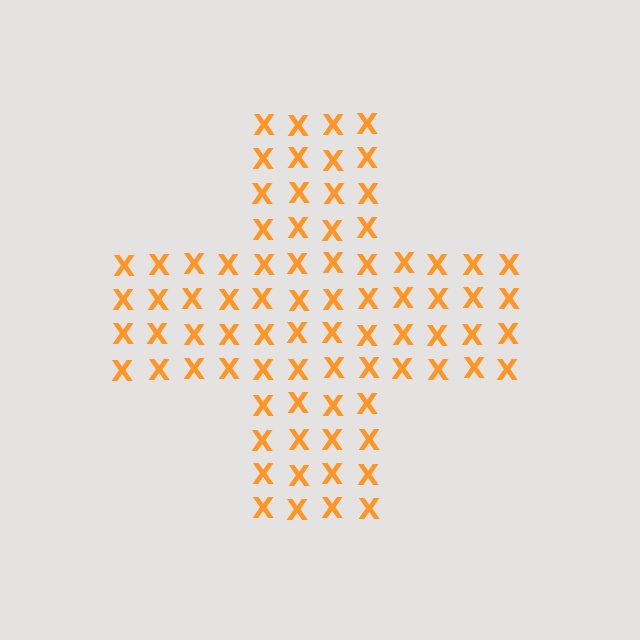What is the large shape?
The large shape is a cross.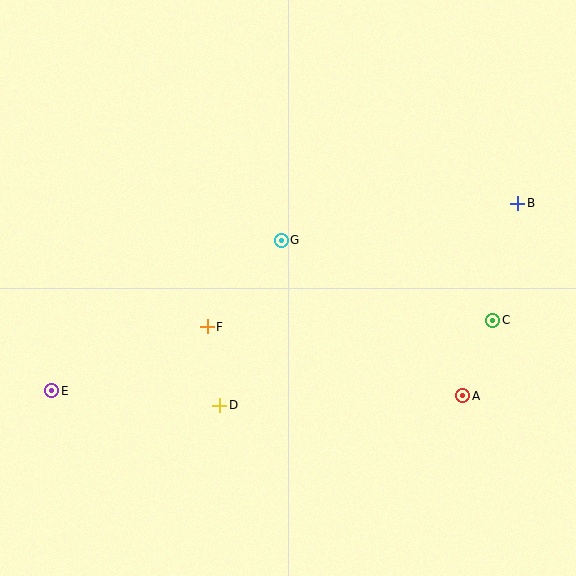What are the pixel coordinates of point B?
Point B is at (518, 203).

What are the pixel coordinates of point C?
Point C is at (493, 320).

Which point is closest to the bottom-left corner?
Point E is closest to the bottom-left corner.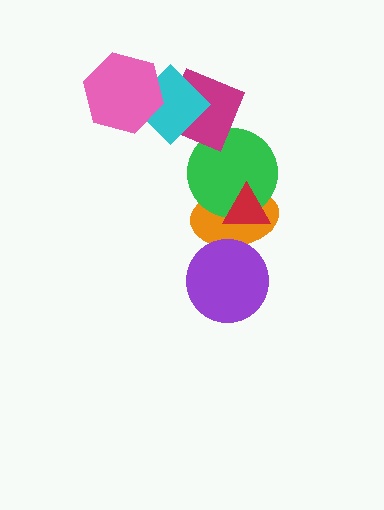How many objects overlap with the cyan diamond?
2 objects overlap with the cyan diamond.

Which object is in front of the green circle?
The red triangle is in front of the green circle.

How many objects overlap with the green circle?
2 objects overlap with the green circle.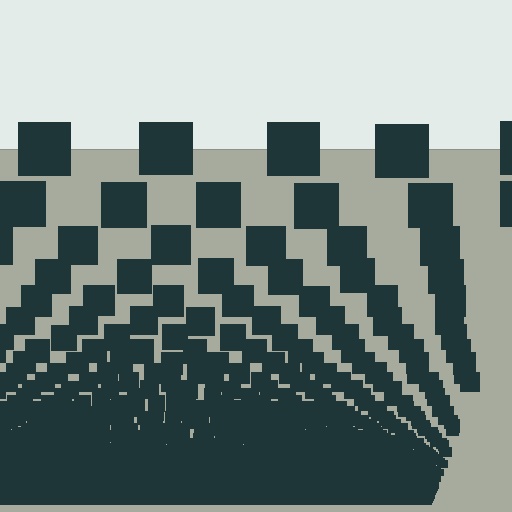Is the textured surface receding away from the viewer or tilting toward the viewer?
The surface appears to tilt toward the viewer. Texture elements get larger and sparser toward the top.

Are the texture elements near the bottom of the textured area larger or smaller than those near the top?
Smaller. The gradient is inverted — elements near the bottom are smaller and denser.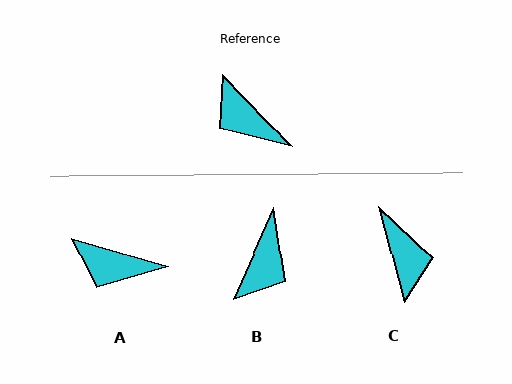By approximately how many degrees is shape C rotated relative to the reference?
Approximately 150 degrees counter-clockwise.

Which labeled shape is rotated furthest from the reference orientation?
C, about 150 degrees away.